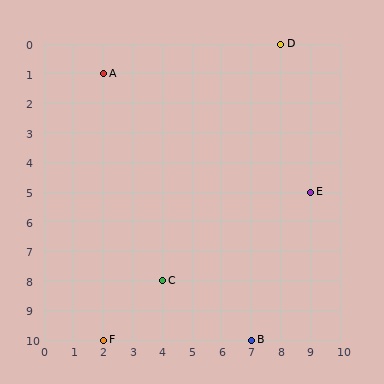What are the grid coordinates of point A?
Point A is at grid coordinates (2, 1).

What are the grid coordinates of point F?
Point F is at grid coordinates (2, 10).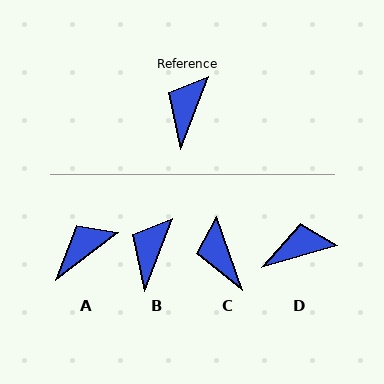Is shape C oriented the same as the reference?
No, it is off by about 39 degrees.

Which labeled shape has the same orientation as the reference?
B.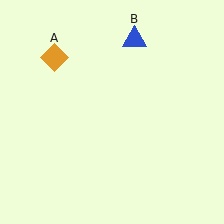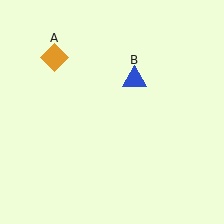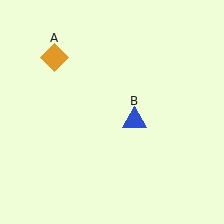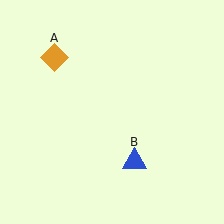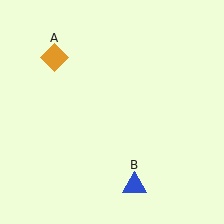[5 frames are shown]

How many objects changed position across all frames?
1 object changed position: blue triangle (object B).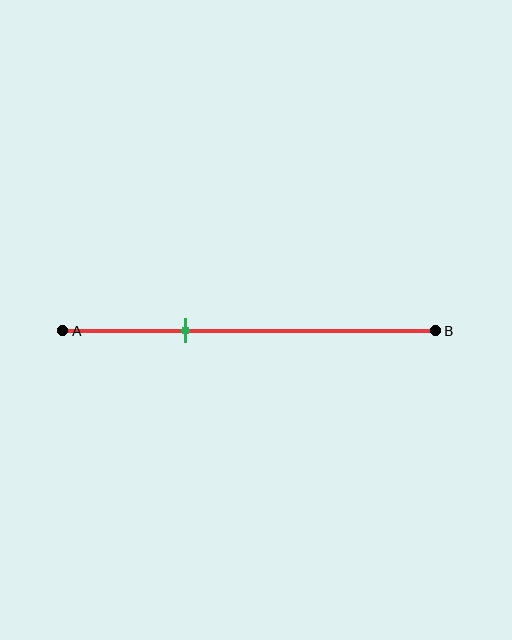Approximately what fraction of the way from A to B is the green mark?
The green mark is approximately 35% of the way from A to B.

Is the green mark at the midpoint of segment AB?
No, the mark is at about 35% from A, not at the 50% midpoint.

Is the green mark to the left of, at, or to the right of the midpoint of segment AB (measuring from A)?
The green mark is to the left of the midpoint of segment AB.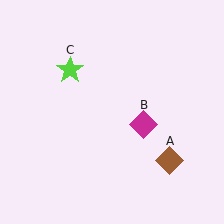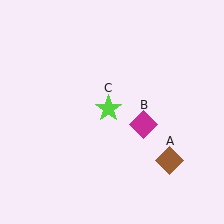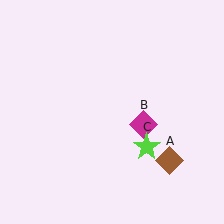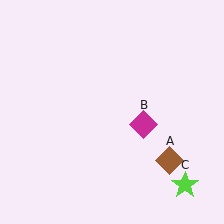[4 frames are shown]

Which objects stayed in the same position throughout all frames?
Brown diamond (object A) and magenta diamond (object B) remained stationary.